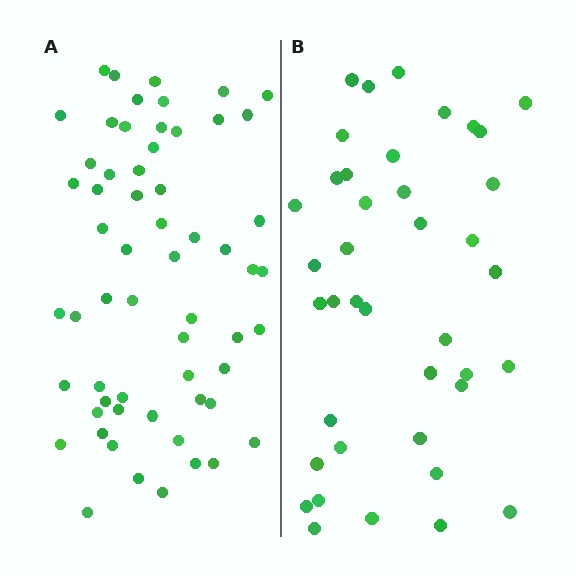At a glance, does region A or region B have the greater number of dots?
Region A (the left region) has more dots.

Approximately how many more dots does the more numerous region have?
Region A has approximately 20 more dots than region B.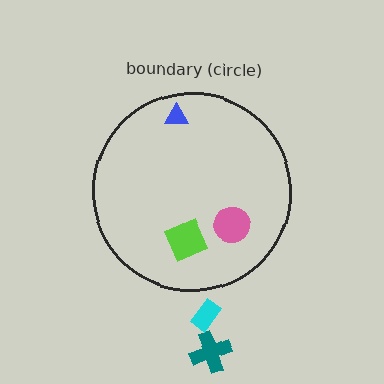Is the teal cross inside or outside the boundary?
Outside.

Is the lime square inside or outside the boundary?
Inside.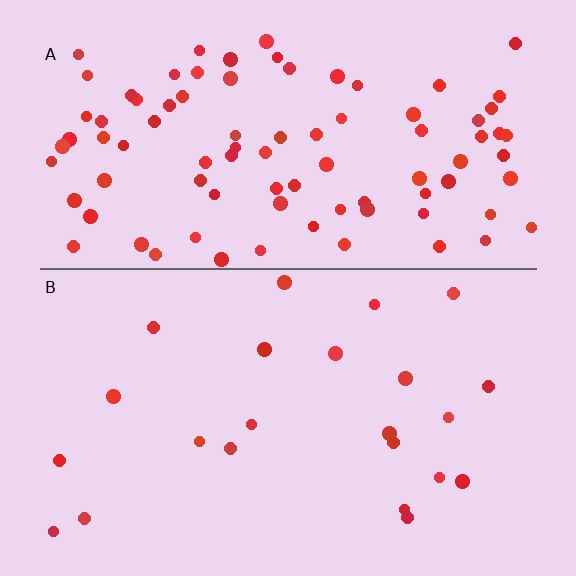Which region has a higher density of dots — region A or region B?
A (the top).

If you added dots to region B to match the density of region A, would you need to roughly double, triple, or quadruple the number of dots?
Approximately quadruple.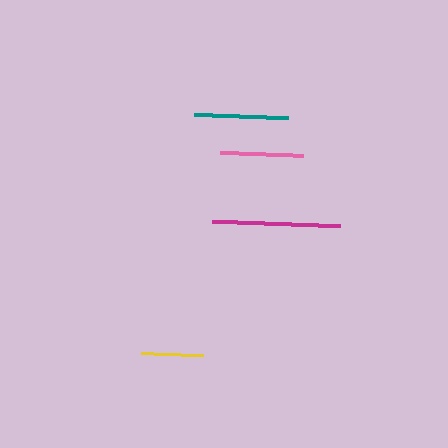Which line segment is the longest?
The magenta line is the longest at approximately 128 pixels.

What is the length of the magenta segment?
The magenta segment is approximately 128 pixels long.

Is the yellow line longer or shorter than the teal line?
The teal line is longer than the yellow line.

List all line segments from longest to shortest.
From longest to shortest: magenta, teal, pink, yellow.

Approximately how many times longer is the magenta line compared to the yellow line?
The magenta line is approximately 2.0 times the length of the yellow line.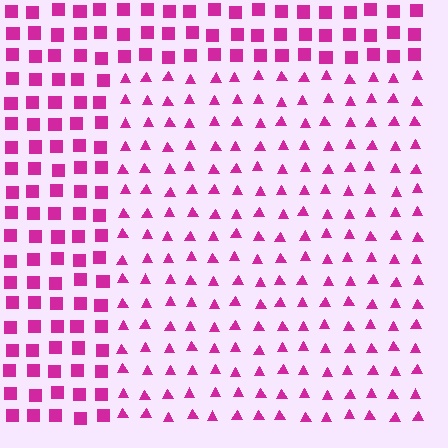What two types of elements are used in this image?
The image uses triangles inside the rectangle region and squares outside it.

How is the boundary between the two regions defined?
The boundary is defined by a change in element shape: triangles inside vs. squares outside. All elements share the same color and spacing.